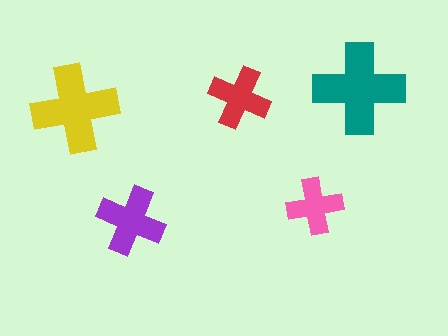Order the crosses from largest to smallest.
the teal one, the yellow one, the purple one, the red one, the pink one.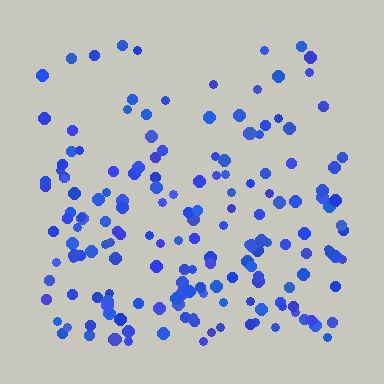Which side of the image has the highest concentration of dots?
The bottom.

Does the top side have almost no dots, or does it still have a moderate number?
Still a moderate number, just noticeably fewer than the bottom.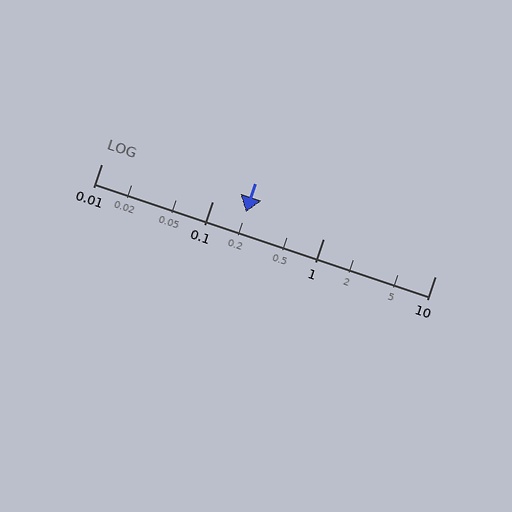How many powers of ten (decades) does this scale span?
The scale spans 3 decades, from 0.01 to 10.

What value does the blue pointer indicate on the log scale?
The pointer indicates approximately 0.2.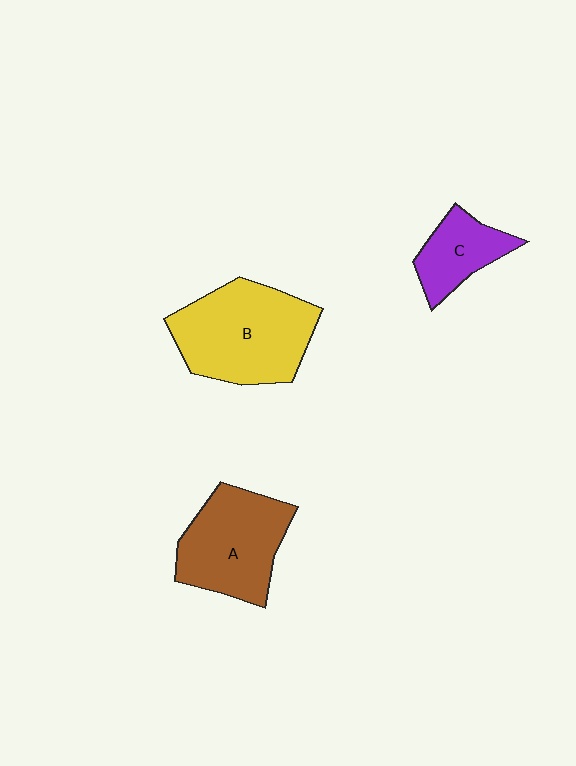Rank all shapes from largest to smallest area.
From largest to smallest: B (yellow), A (brown), C (purple).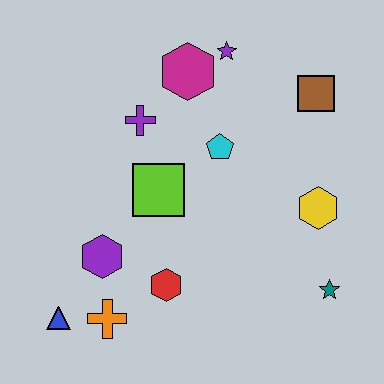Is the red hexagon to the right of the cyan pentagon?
No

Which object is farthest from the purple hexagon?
The brown square is farthest from the purple hexagon.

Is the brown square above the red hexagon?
Yes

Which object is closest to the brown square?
The purple star is closest to the brown square.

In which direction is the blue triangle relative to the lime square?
The blue triangle is below the lime square.